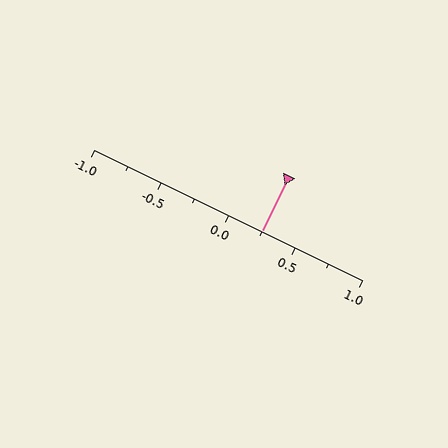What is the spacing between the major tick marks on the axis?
The major ticks are spaced 0.5 apart.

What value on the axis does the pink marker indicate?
The marker indicates approximately 0.25.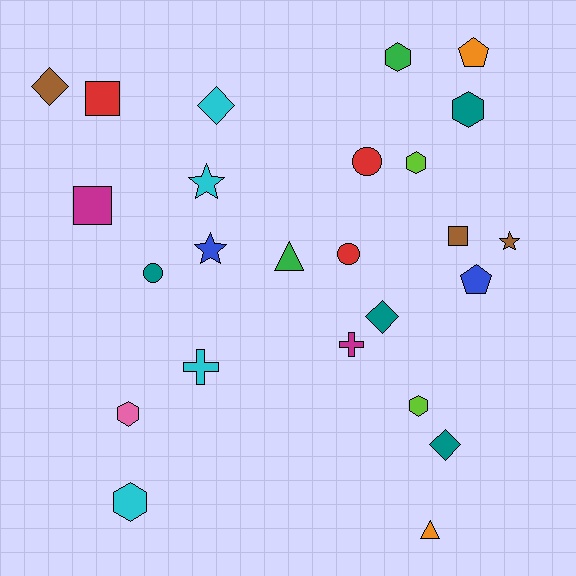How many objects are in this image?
There are 25 objects.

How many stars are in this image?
There are 3 stars.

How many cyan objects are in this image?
There are 4 cyan objects.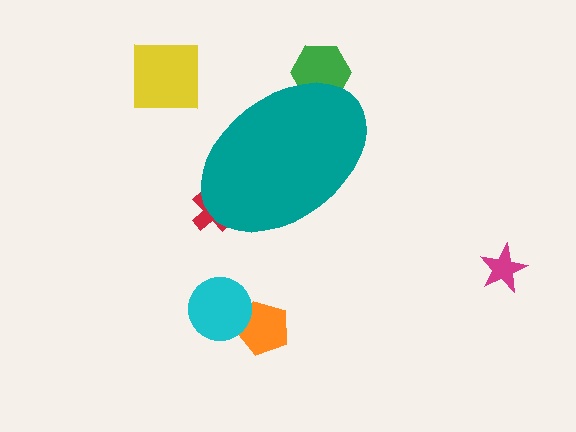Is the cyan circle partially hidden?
No, the cyan circle is fully visible.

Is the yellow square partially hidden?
No, the yellow square is fully visible.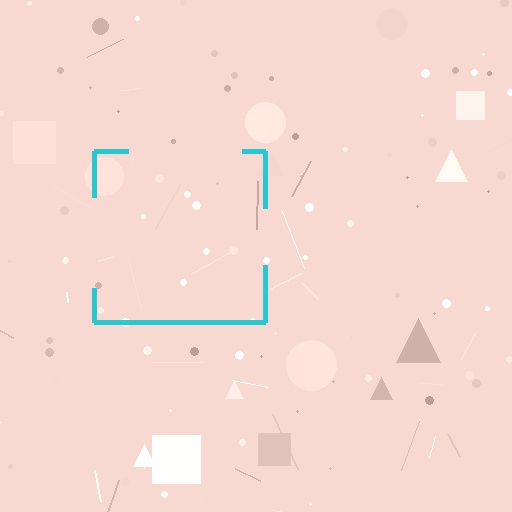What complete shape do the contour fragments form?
The contour fragments form a square.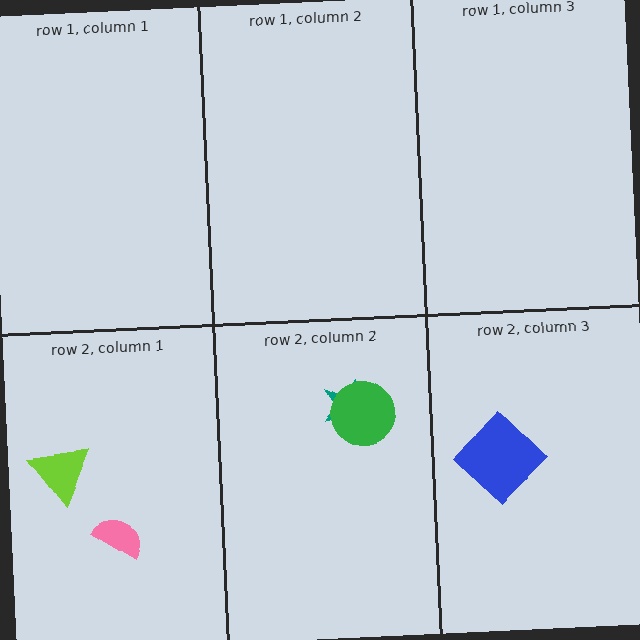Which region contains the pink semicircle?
The row 2, column 1 region.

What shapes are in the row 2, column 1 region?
The lime triangle, the pink semicircle.